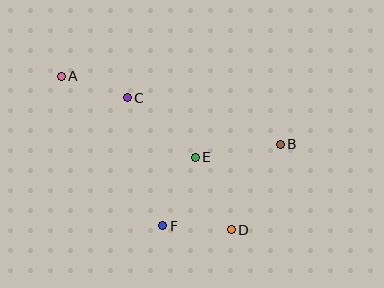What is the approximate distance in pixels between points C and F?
The distance between C and F is approximately 132 pixels.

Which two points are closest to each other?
Points D and F are closest to each other.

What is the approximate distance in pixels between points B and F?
The distance between B and F is approximately 143 pixels.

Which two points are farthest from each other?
Points A and B are farthest from each other.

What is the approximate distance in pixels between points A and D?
The distance between A and D is approximately 229 pixels.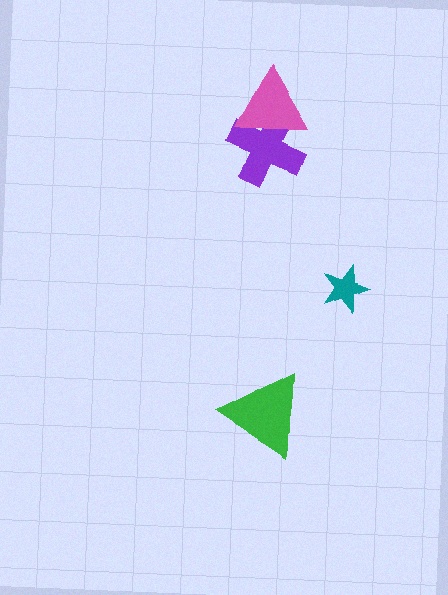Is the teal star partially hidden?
No, no other shape covers it.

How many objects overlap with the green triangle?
0 objects overlap with the green triangle.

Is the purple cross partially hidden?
Yes, it is partially covered by another shape.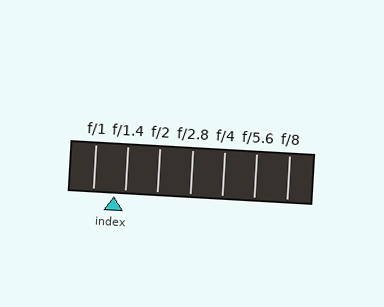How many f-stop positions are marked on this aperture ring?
There are 7 f-stop positions marked.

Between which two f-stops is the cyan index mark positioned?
The index mark is between f/1 and f/1.4.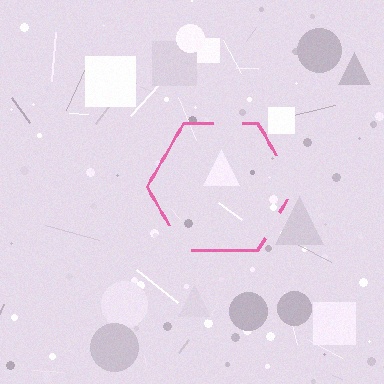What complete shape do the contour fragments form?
The contour fragments form a hexagon.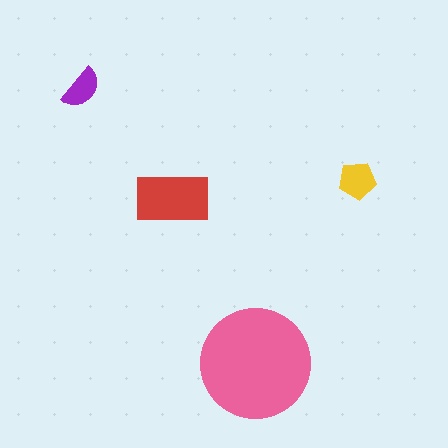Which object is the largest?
The pink circle.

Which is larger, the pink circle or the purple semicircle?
The pink circle.